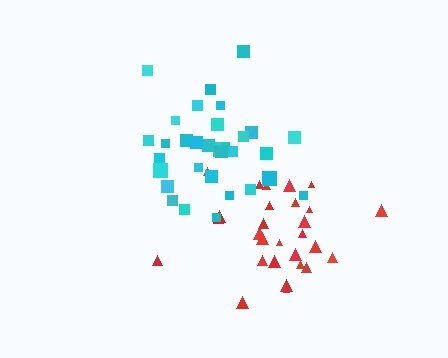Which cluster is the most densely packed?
Cyan.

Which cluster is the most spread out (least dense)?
Red.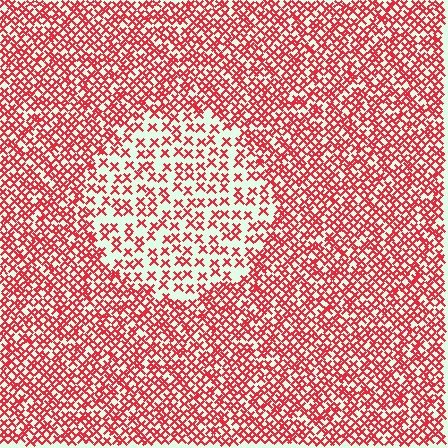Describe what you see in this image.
The image contains small red elements arranged at two different densities. A circle-shaped region is visible where the elements are less densely packed than the surrounding area.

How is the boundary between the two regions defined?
The boundary is defined by a change in element density (approximately 2.0x ratio). All elements are the same color, size, and shape.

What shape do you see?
I see a circle.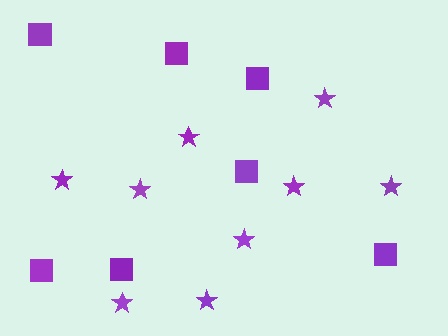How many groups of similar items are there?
There are 2 groups: one group of squares (7) and one group of stars (9).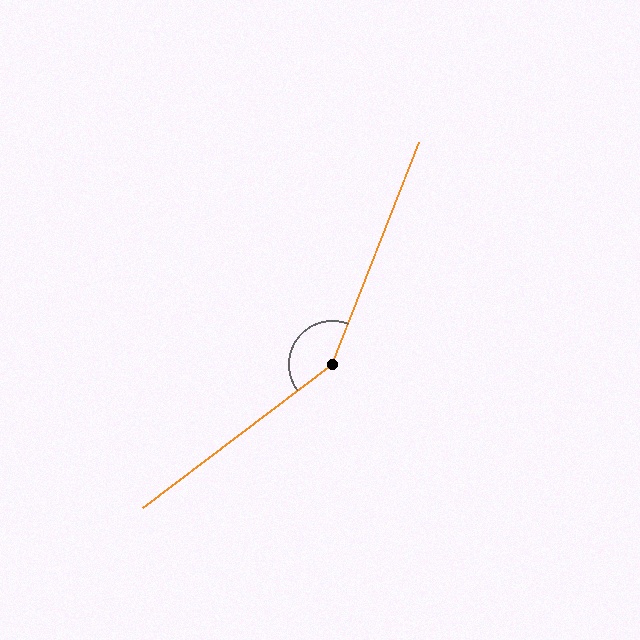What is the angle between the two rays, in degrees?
Approximately 148 degrees.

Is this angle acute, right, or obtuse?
It is obtuse.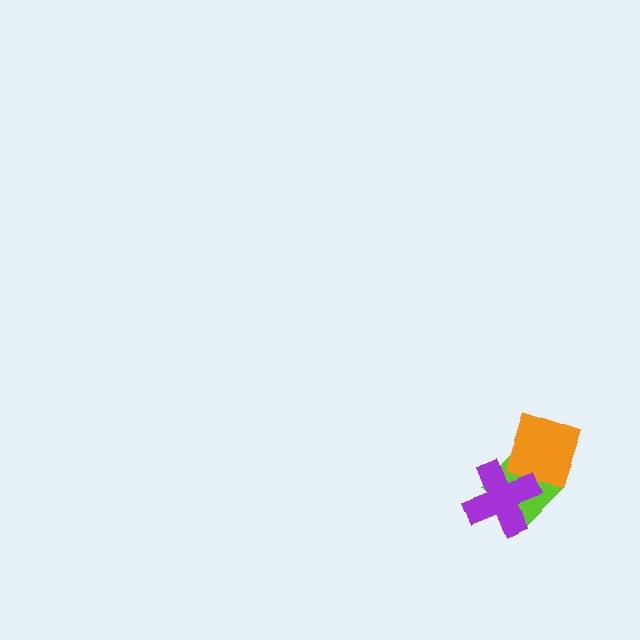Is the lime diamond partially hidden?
Yes, it is partially covered by another shape.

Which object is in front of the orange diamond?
The purple cross is in front of the orange diamond.